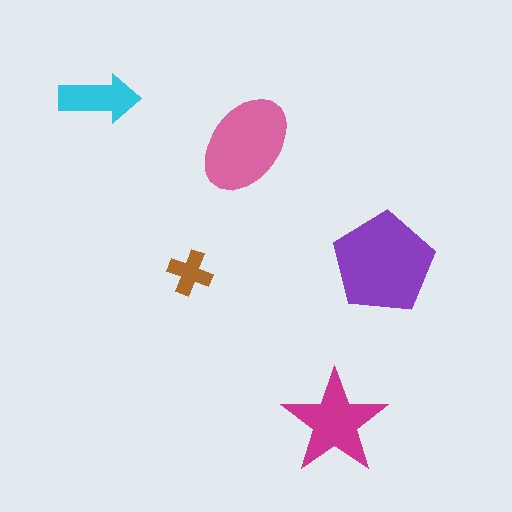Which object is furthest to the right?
The purple pentagon is rightmost.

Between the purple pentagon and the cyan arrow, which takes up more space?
The purple pentagon.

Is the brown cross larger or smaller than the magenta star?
Smaller.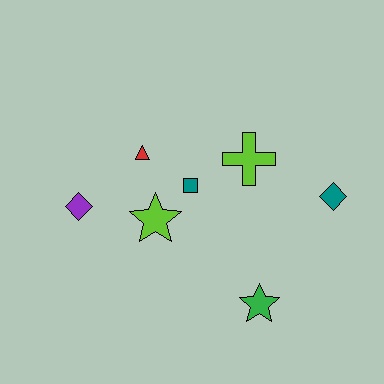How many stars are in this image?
There are 2 stars.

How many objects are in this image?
There are 7 objects.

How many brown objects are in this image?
There are no brown objects.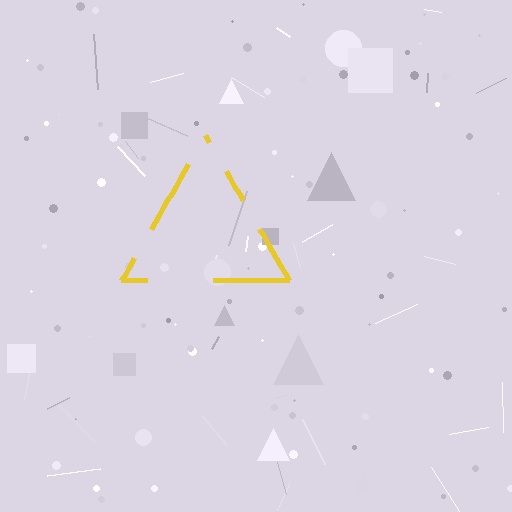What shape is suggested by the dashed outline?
The dashed outline suggests a triangle.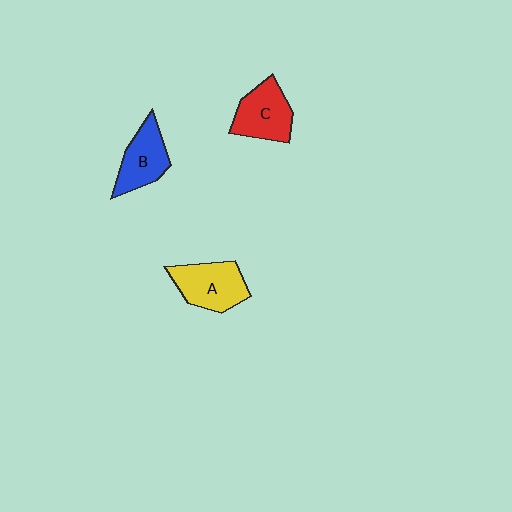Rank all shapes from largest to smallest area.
From largest to smallest: A (yellow), C (red), B (blue).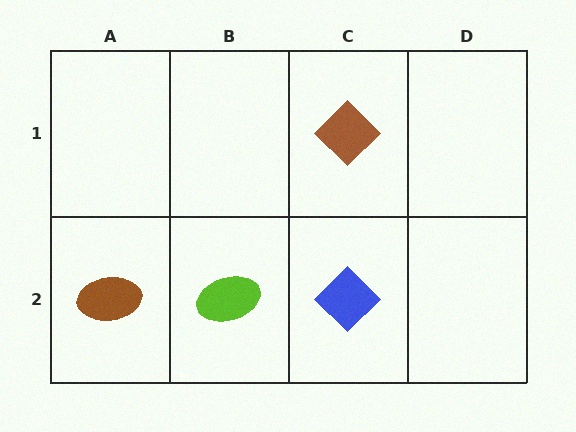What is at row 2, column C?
A blue diamond.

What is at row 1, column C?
A brown diamond.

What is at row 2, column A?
A brown ellipse.